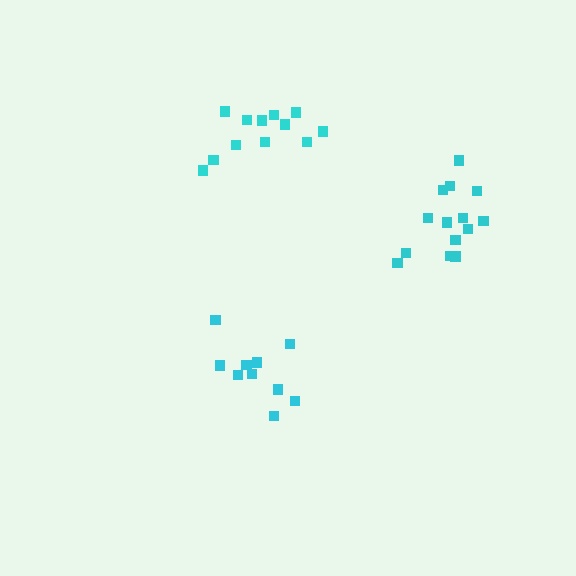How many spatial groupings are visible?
There are 3 spatial groupings.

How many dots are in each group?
Group 1: 12 dots, Group 2: 10 dots, Group 3: 14 dots (36 total).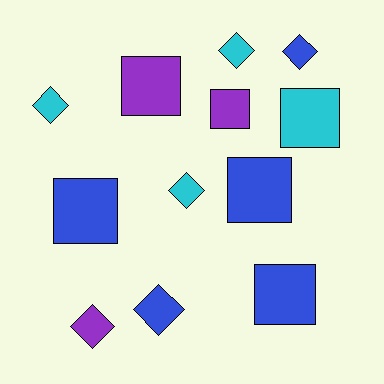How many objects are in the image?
There are 12 objects.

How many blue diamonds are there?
There are 2 blue diamonds.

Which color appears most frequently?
Blue, with 5 objects.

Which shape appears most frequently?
Square, with 6 objects.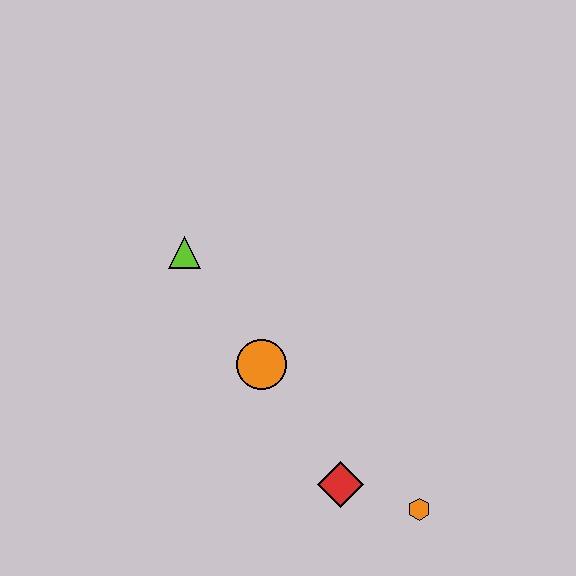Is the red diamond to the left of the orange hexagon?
Yes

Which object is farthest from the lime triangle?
The orange hexagon is farthest from the lime triangle.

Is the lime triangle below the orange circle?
No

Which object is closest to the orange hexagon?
The red diamond is closest to the orange hexagon.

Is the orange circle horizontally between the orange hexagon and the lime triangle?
Yes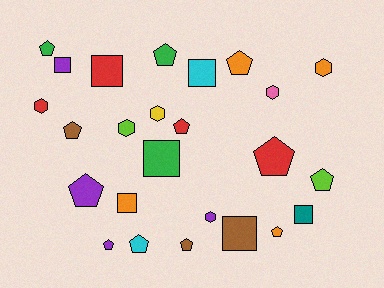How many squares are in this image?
There are 7 squares.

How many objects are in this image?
There are 25 objects.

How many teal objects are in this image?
There is 1 teal object.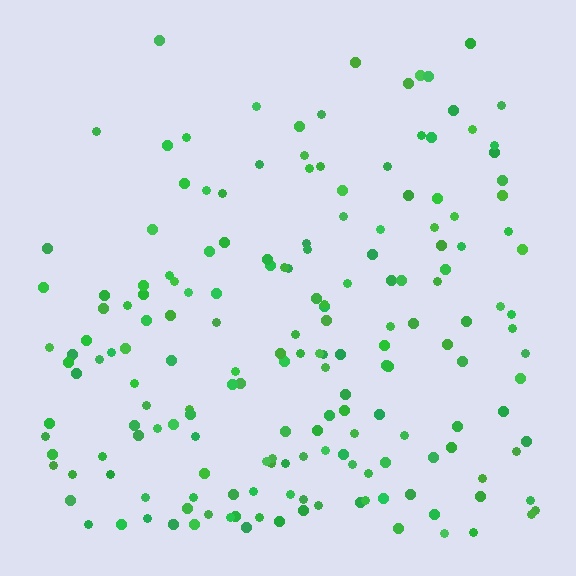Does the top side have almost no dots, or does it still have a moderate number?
Still a moderate number, just noticeably fewer than the bottom.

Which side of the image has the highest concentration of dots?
The bottom.